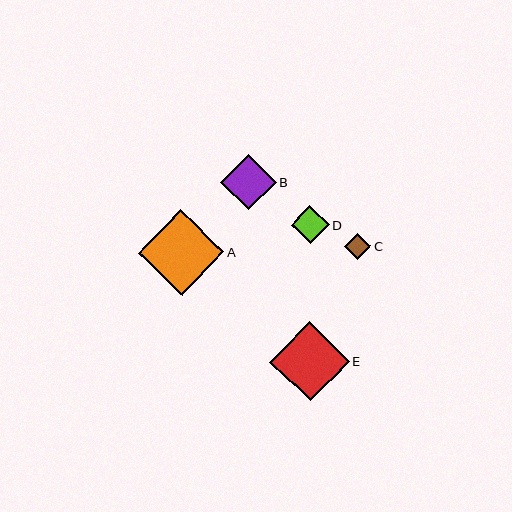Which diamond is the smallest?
Diamond C is the smallest with a size of approximately 26 pixels.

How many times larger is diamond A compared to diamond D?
Diamond A is approximately 2.3 times the size of diamond D.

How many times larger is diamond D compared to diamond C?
Diamond D is approximately 1.4 times the size of diamond C.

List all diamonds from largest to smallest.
From largest to smallest: A, E, B, D, C.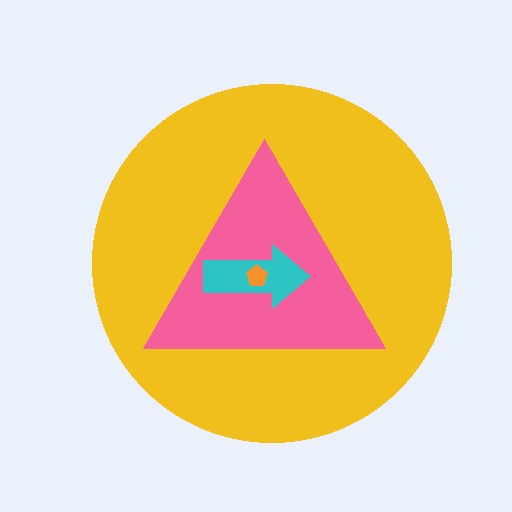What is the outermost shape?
The yellow circle.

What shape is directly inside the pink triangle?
The cyan arrow.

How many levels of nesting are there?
4.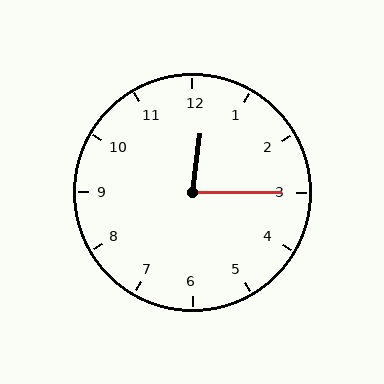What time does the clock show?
12:15.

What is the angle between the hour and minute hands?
Approximately 82 degrees.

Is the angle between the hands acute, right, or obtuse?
It is acute.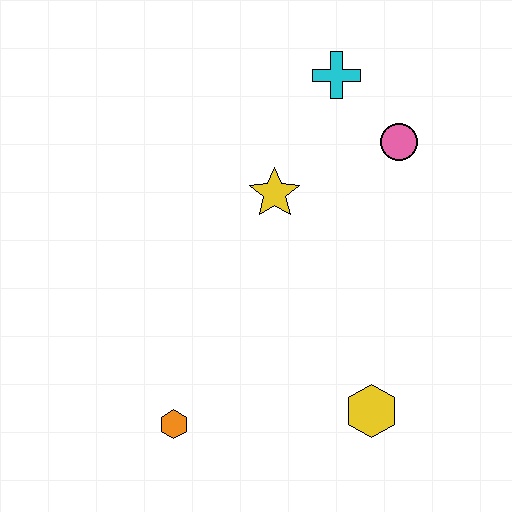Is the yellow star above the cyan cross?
No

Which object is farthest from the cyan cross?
The orange hexagon is farthest from the cyan cross.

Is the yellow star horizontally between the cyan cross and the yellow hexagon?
No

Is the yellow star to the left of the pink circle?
Yes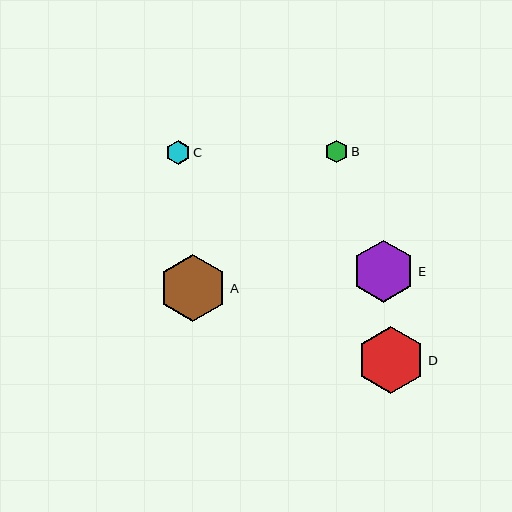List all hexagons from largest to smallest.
From largest to smallest: A, D, E, C, B.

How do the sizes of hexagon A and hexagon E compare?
Hexagon A and hexagon E are approximately the same size.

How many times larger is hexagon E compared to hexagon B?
Hexagon E is approximately 2.8 times the size of hexagon B.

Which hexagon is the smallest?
Hexagon B is the smallest with a size of approximately 22 pixels.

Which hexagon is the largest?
Hexagon A is the largest with a size of approximately 67 pixels.